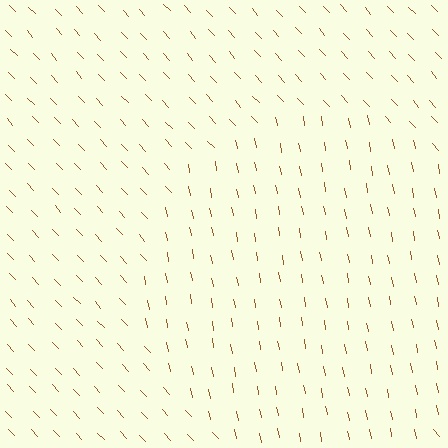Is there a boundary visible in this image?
Yes, there is a texture boundary formed by a change in line orientation.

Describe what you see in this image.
The image is filled with small brown line segments. A circle region in the image has lines oriented differently from the surrounding lines, creating a visible texture boundary.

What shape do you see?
I see a circle.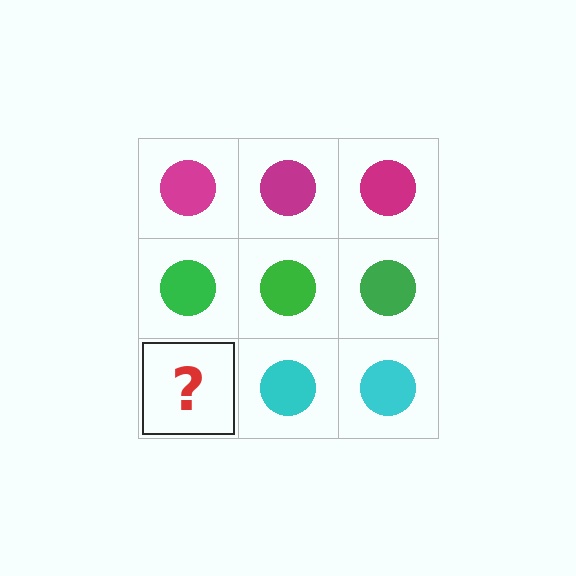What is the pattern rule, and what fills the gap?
The rule is that each row has a consistent color. The gap should be filled with a cyan circle.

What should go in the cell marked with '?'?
The missing cell should contain a cyan circle.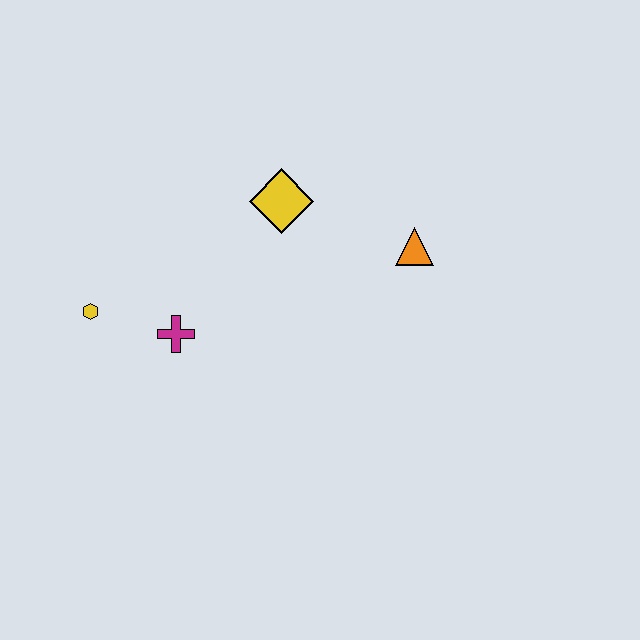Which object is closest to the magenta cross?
The yellow hexagon is closest to the magenta cross.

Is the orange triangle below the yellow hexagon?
No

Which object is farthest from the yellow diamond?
The yellow hexagon is farthest from the yellow diamond.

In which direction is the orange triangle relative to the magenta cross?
The orange triangle is to the right of the magenta cross.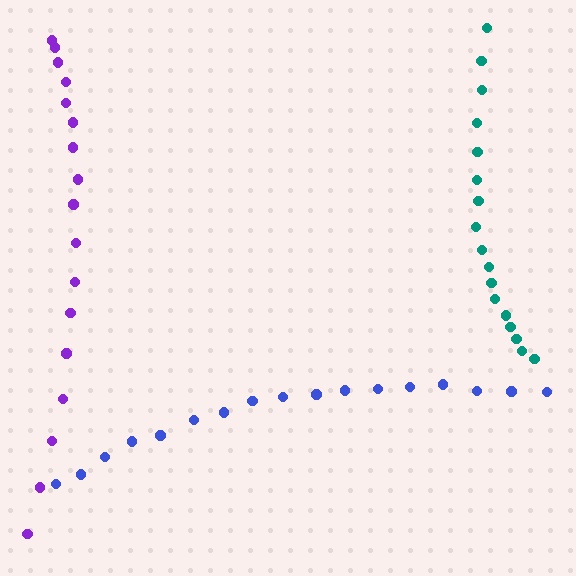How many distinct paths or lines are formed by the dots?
There are 3 distinct paths.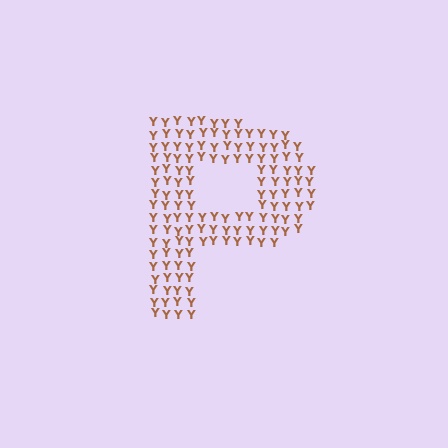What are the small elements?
The small elements are letter Y's.